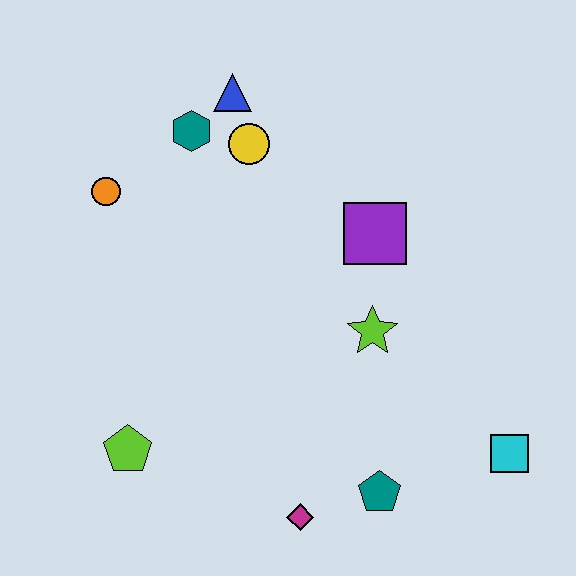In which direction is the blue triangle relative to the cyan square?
The blue triangle is above the cyan square.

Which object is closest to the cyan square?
The teal pentagon is closest to the cyan square.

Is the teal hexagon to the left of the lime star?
Yes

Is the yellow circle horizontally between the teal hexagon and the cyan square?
Yes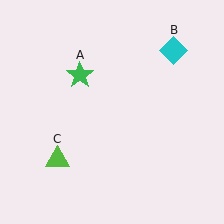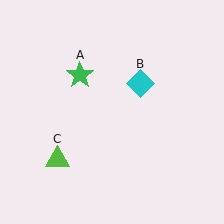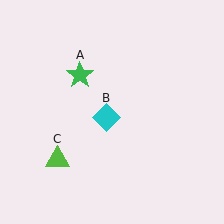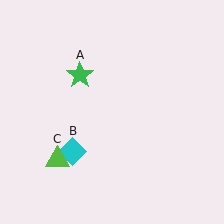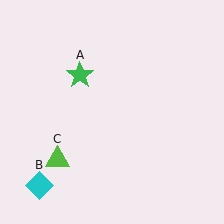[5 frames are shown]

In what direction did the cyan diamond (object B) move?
The cyan diamond (object B) moved down and to the left.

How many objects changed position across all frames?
1 object changed position: cyan diamond (object B).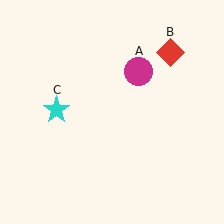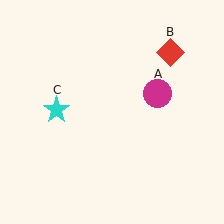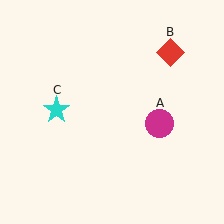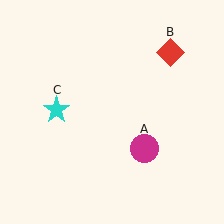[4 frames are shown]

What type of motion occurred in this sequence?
The magenta circle (object A) rotated clockwise around the center of the scene.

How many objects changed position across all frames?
1 object changed position: magenta circle (object A).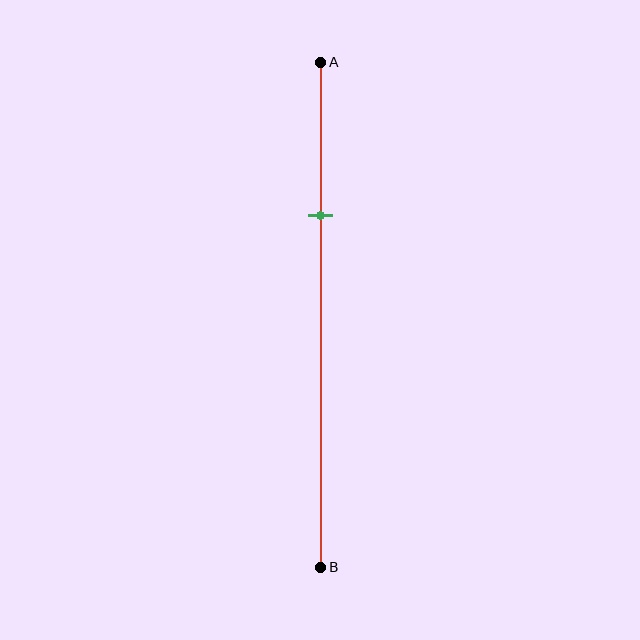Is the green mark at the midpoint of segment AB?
No, the mark is at about 30% from A, not at the 50% midpoint.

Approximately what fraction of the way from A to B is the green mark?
The green mark is approximately 30% of the way from A to B.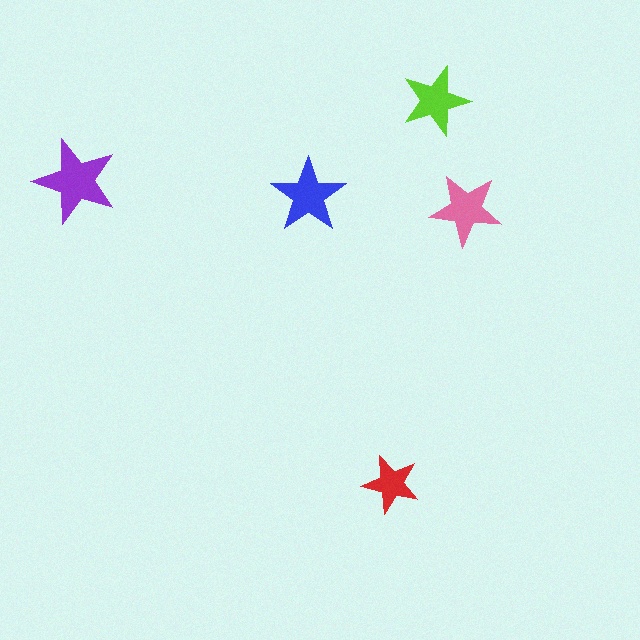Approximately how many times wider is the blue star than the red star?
About 1.5 times wider.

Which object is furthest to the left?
The purple star is leftmost.